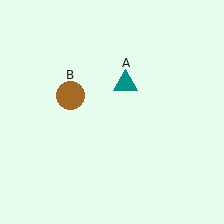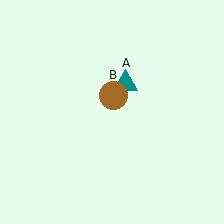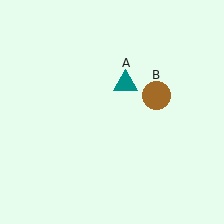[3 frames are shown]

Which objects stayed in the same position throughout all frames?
Teal triangle (object A) remained stationary.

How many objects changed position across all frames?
1 object changed position: brown circle (object B).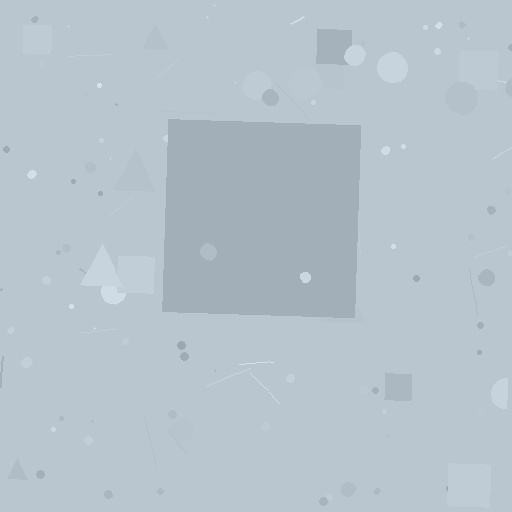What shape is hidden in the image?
A square is hidden in the image.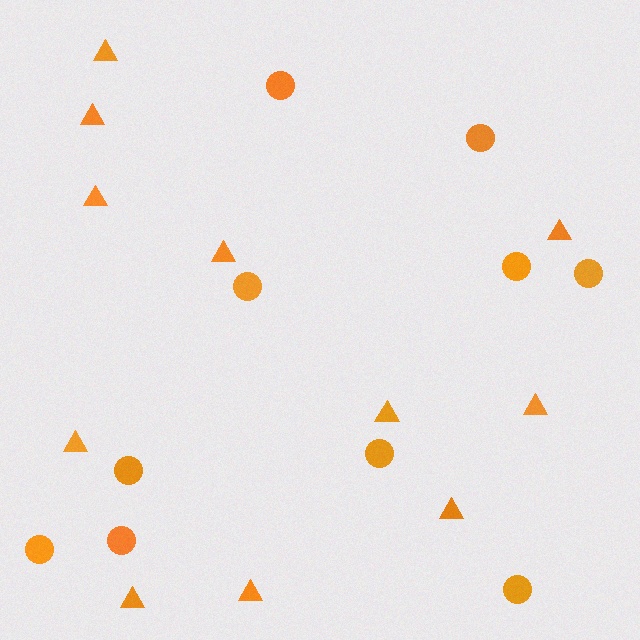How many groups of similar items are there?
There are 2 groups: one group of circles (10) and one group of triangles (11).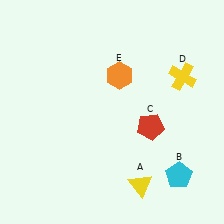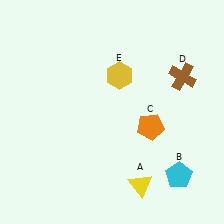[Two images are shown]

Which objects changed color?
C changed from red to orange. D changed from yellow to brown. E changed from orange to yellow.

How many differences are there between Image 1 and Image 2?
There are 3 differences between the two images.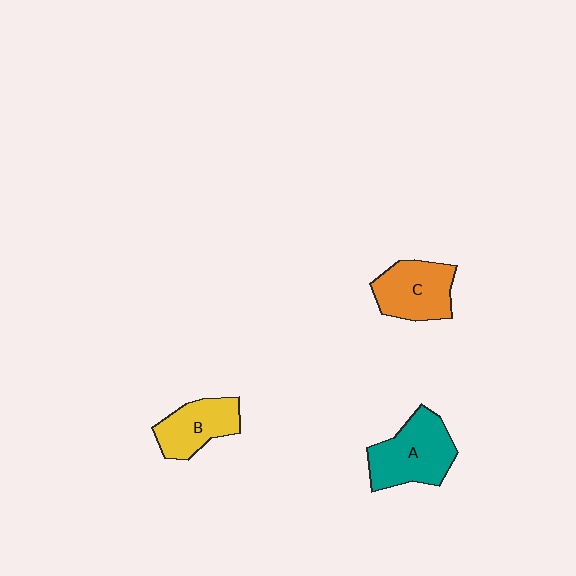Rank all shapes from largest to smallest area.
From largest to smallest: A (teal), C (orange), B (yellow).